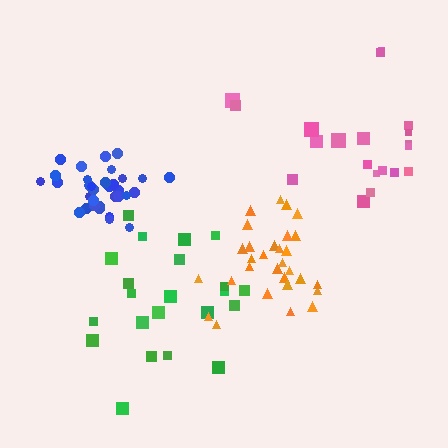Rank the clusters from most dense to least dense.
blue, orange, green, pink.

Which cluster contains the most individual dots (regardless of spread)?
Blue (34).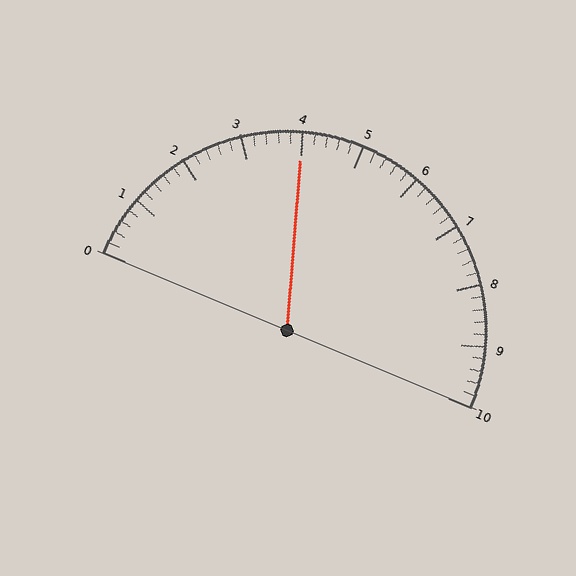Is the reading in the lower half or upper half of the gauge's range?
The reading is in the lower half of the range (0 to 10).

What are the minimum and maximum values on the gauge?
The gauge ranges from 0 to 10.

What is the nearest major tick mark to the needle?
The nearest major tick mark is 4.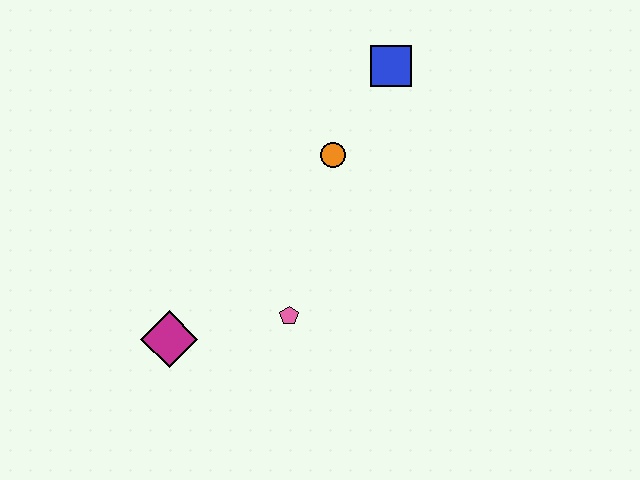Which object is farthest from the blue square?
The magenta diamond is farthest from the blue square.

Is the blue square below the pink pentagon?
No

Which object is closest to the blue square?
The orange circle is closest to the blue square.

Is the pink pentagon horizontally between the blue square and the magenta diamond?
Yes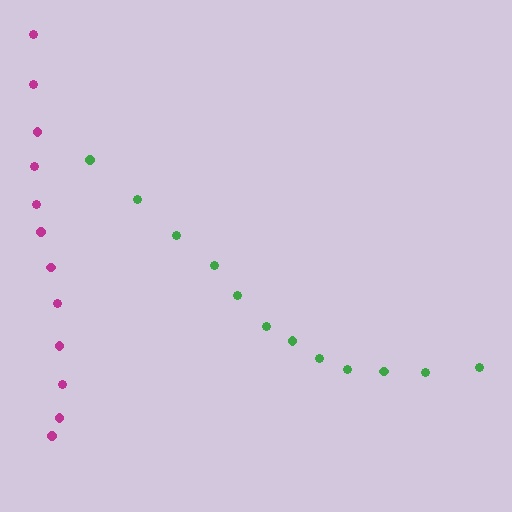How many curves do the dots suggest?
There are 2 distinct paths.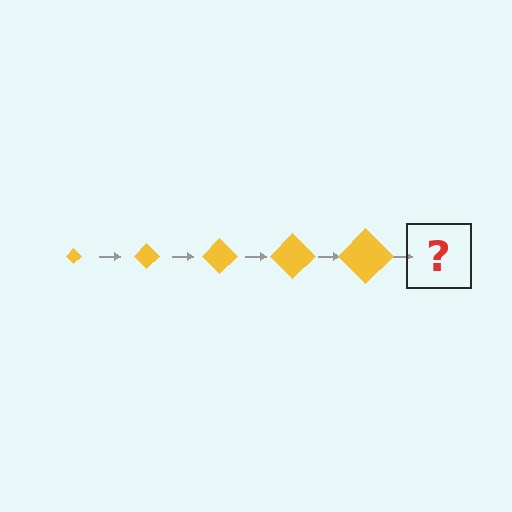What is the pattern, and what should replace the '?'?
The pattern is that the diamond gets progressively larger each step. The '?' should be a yellow diamond, larger than the previous one.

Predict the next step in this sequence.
The next step is a yellow diamond, larger than the previous one.